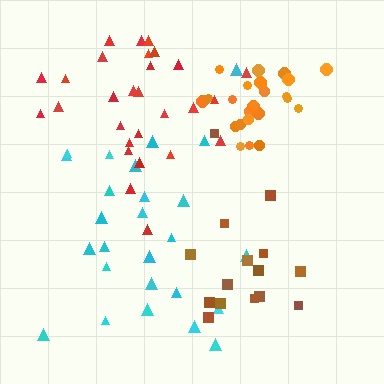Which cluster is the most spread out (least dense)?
Brown.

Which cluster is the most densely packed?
Orange.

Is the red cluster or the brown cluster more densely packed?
Red.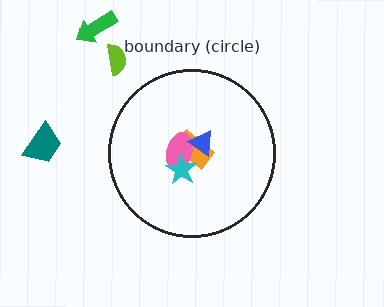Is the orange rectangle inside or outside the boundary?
Inside.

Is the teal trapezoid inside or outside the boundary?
Outside.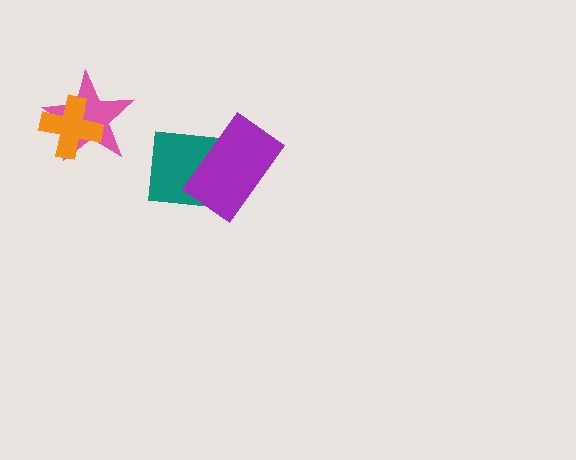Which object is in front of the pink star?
The orange cross is in front of the pink star.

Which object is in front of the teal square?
The purple rectangle is in front of the teal square.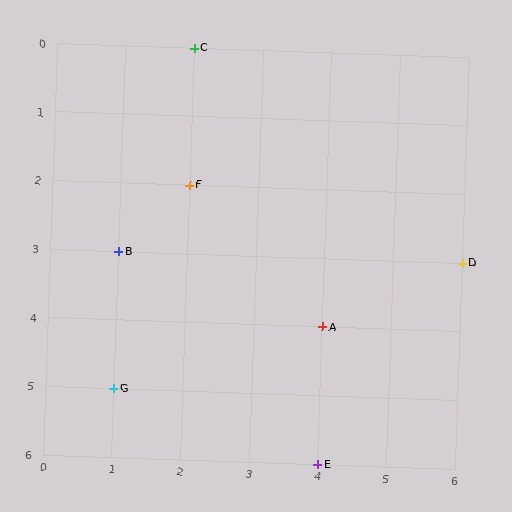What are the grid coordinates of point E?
Point E is at grid coordinates (4, 6).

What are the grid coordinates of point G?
Point G is at grid coordinates (1, 5).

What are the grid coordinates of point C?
Point C is at grid coordinates (2, 0).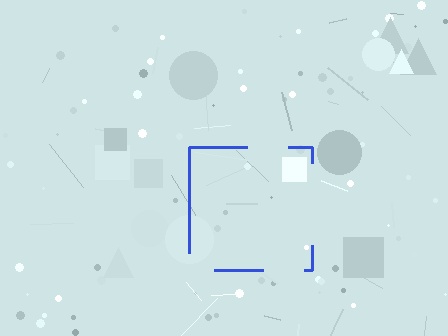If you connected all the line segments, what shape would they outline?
They would outline a square.